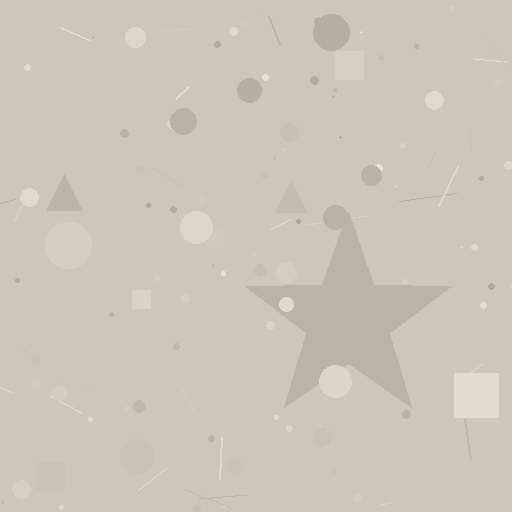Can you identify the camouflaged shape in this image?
The camouflaged shape is a star.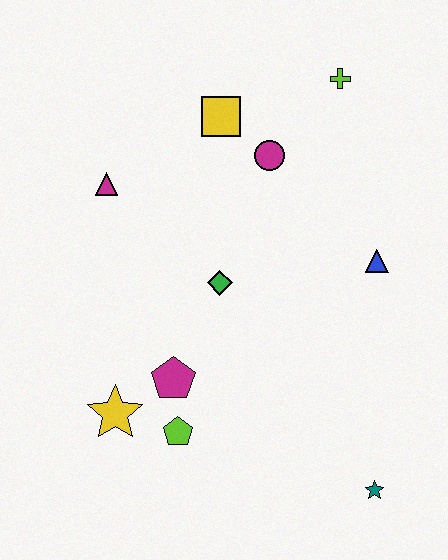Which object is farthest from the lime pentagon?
The lime cross is farthest from the lime pentagon.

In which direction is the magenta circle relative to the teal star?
The magenta circle is above the teal star.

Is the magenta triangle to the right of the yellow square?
No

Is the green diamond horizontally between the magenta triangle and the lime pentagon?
No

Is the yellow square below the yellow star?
No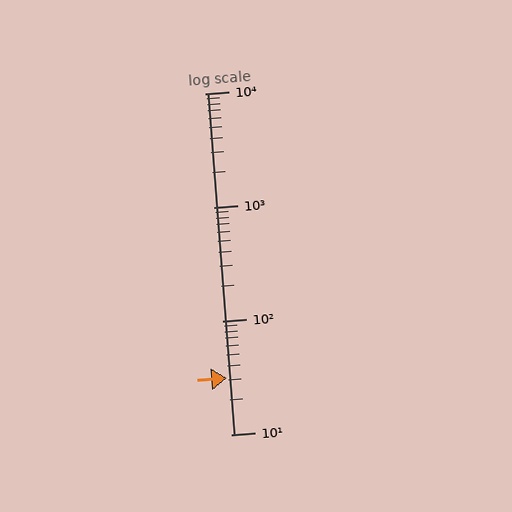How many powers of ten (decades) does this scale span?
The scale spans 3 decades, from 10 to 10000.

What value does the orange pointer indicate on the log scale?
The pointer indicates approximately 31.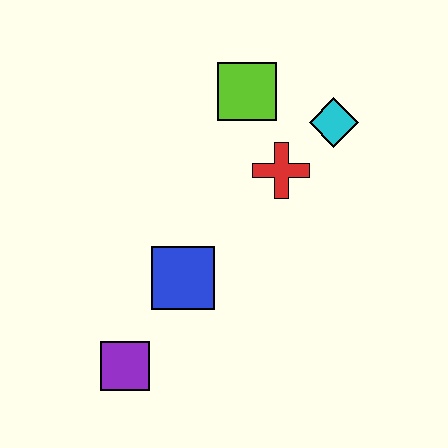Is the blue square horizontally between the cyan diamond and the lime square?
No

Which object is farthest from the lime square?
The purple square is farthest from the lime square.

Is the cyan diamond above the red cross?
Yes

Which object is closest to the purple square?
The blue square is closest to the purple square.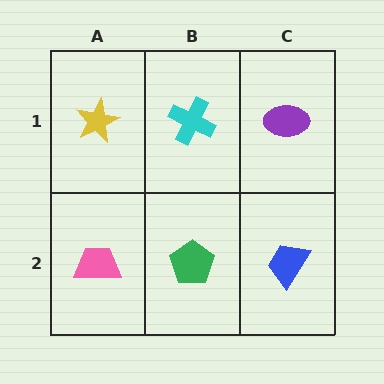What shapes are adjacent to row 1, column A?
A pink trapezoid (row 2, column A), a cyan cross (row 1, column B).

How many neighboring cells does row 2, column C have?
2.